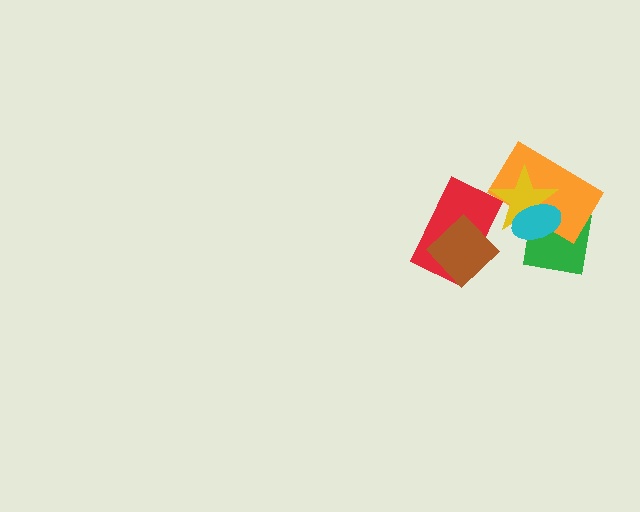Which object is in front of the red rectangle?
The brown diamond is in front of the red rectangle.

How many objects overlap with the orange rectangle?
3 objects overlap with the orange rectangle.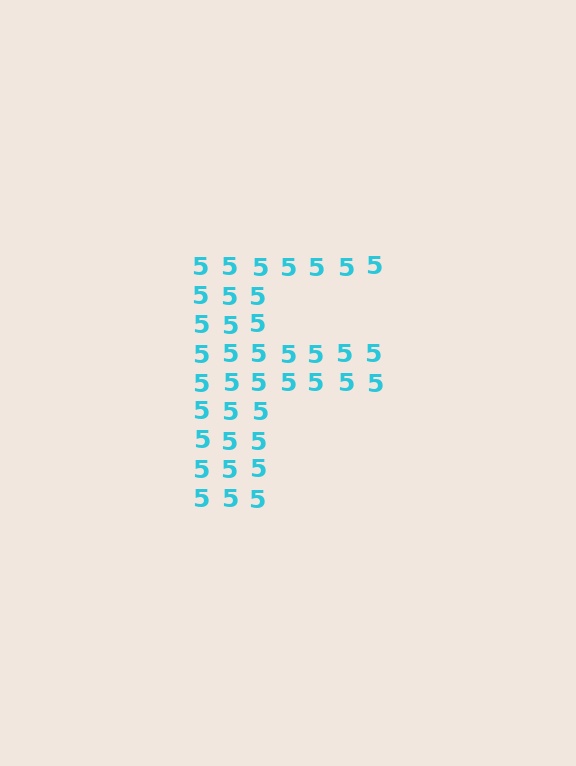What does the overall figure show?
The overall figure shows the letter F.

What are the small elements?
The small elements are digit 5's.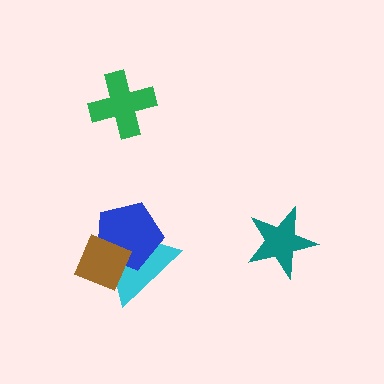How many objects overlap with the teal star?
0 objects overlap with the teal star.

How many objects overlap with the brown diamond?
2 objects overlap with the brown diamond.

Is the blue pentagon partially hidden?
Yes, it is partially covered by another shape.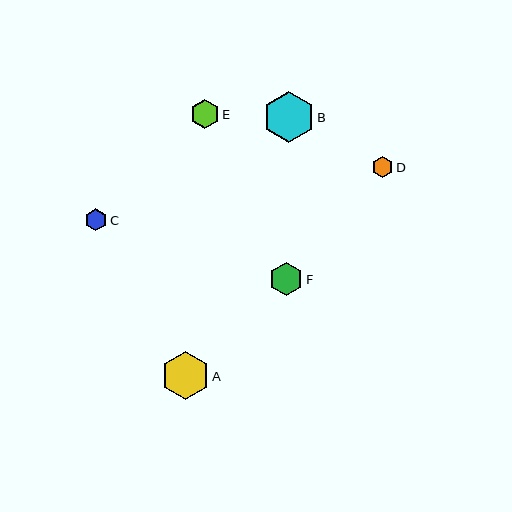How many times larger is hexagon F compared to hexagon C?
Hexagon F is approximately 1.5 times the size of hexagon C.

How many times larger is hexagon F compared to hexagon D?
Hexagon F is approximately 1.6 times the size of hexagon D.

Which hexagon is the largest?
Hexagon B is the largest with a size of approximately 52 pixels.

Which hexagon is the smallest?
Hexagon D is the smallest with a size of approximately 21 pixels.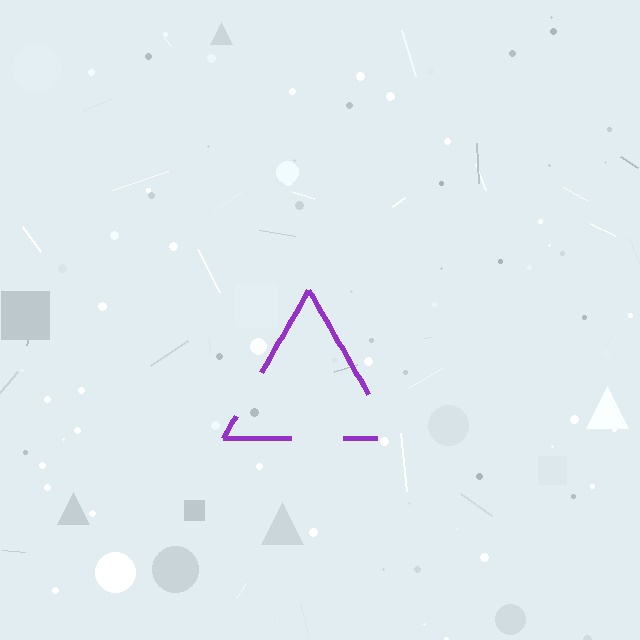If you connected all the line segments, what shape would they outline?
They would outline a triangle.